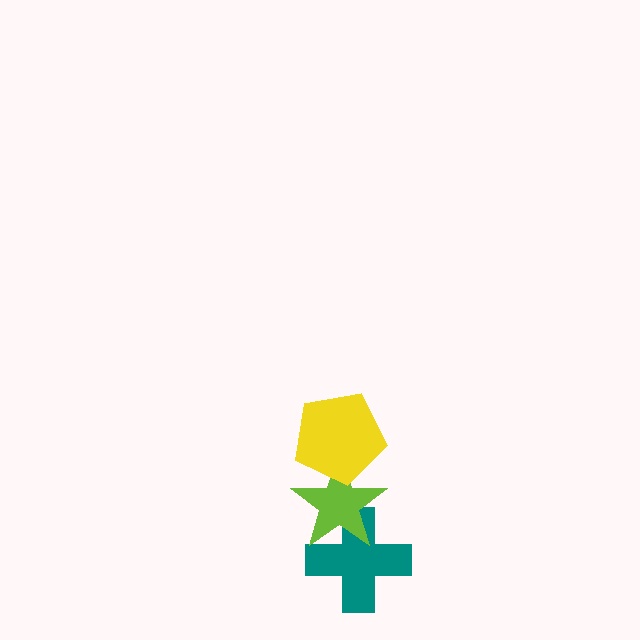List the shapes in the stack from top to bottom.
From top to bottom: the yellow pentagon, the lime star, the teal cross.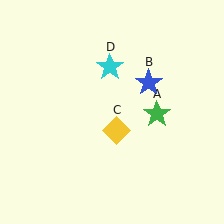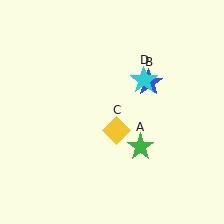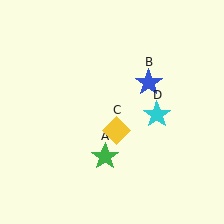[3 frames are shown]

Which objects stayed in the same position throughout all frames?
Blue star (object B) and yellow diamond (object C) remained stationary.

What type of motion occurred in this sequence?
The green star (object A), cyan star (object D) rotated clockwise around the center of the scene.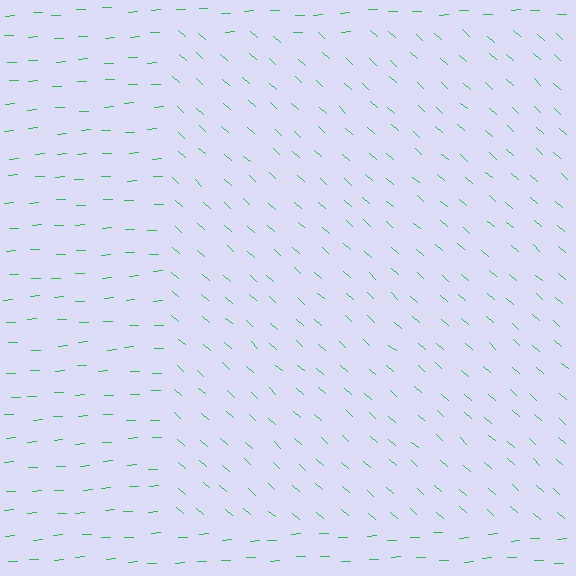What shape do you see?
I see a rectangle.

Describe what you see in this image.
The image is filled with small green line segments. A rectangle region in the image has lines oriented differently from the surrounding lines, creating a visible texture boundary.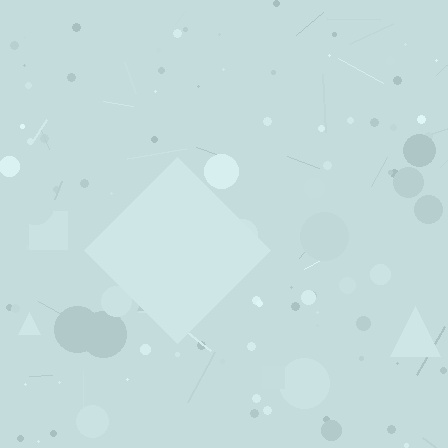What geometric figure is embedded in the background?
A diamond is embedded in the background.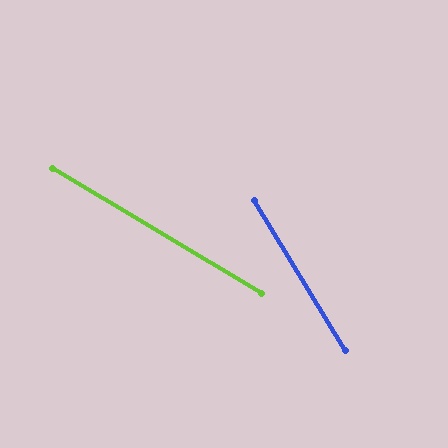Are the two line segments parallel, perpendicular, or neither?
Neither parallel nor perpendicular — they differ by about 28°.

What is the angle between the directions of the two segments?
Approximately 28 degrees.